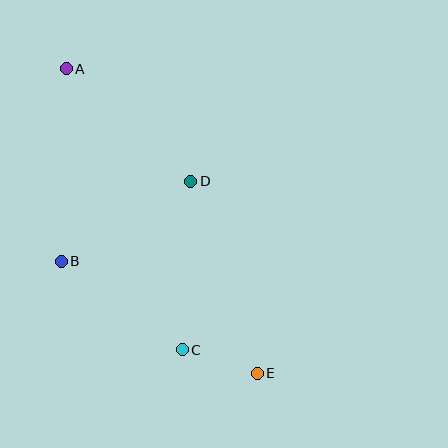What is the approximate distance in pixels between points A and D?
The distance between A and D is approximately 168 pixels.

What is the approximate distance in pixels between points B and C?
The distance between B and C is approximately 150 pixels.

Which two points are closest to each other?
Points C and E are closest to each other.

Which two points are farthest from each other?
Points A and E are farthest from each other.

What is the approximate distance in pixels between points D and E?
The distance between D and E is approximately 203 pixels.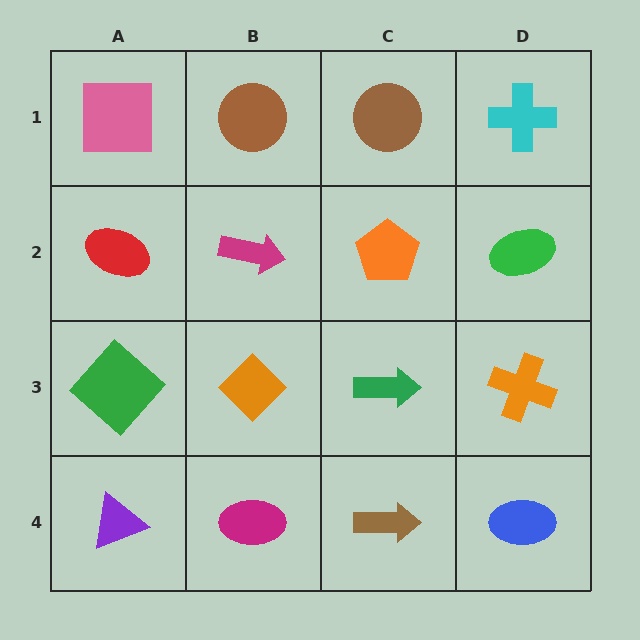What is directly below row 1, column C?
An orange pentagon.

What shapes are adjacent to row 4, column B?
An orange diamond (row 3, column B), a purple triangle (row 4, column A), a brown arrow (row 4, column C).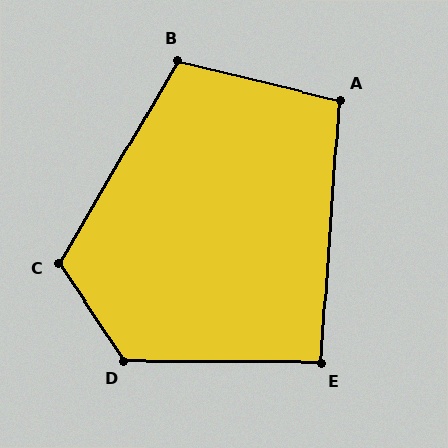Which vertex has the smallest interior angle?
E, at approximately 94 degrees.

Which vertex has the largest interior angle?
D, at approximately 124 degrees.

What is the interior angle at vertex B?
Approximately 107 degrees (obtuse).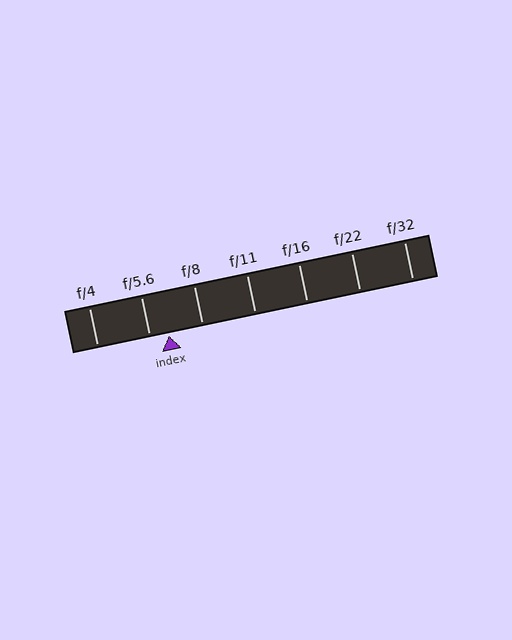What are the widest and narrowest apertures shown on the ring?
The widest aperture shown is f/4 and the narrowest is f/32.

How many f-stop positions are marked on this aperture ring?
There are 7 f-stop positions marked.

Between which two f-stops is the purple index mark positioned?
The index mark is between f/5.6 and f/8.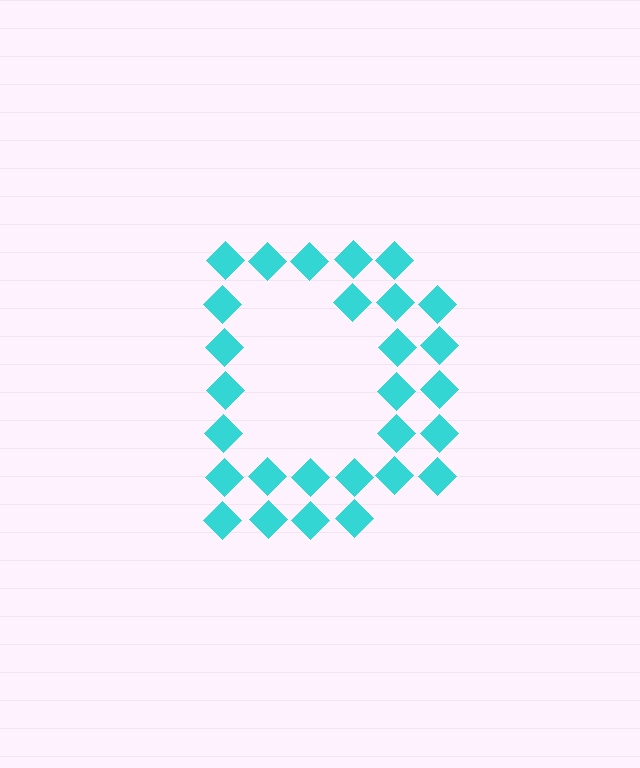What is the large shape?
The large shape is the letter D.